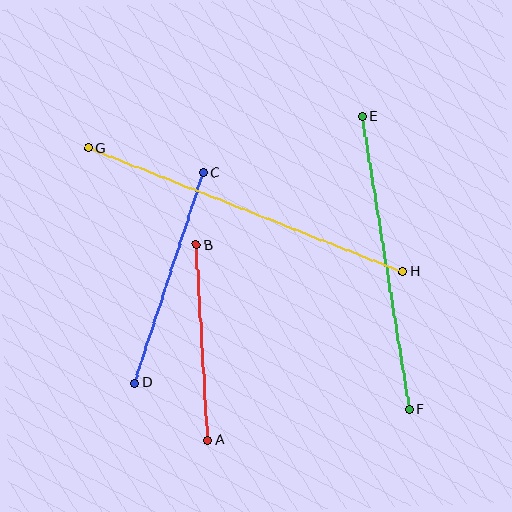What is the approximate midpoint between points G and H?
The midpoint is at approximately (245, 210) pixels.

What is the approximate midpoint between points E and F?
The midpoint is at approximately (385, 263) pixels.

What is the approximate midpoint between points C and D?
The midpoint is at approximately (169, 278) pixels.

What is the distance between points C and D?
The distance is approximately 221 pixels.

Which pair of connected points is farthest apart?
Points G and H are farthest apart.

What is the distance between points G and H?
The distance is approximately 338 pixels.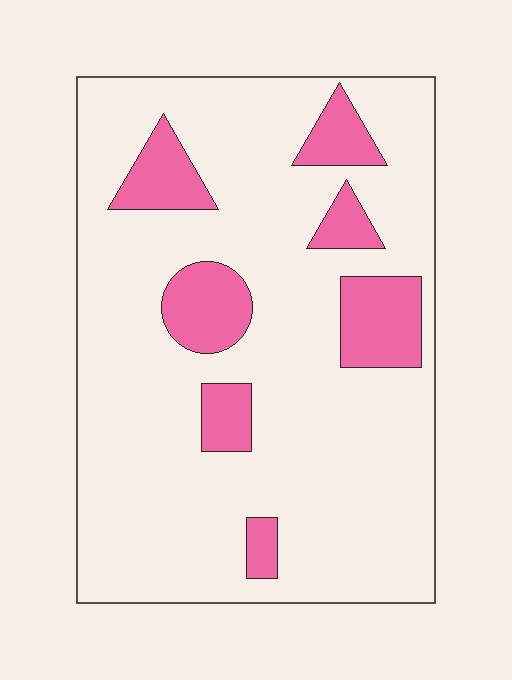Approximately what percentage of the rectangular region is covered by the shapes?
Approximately 15%.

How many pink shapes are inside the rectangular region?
7.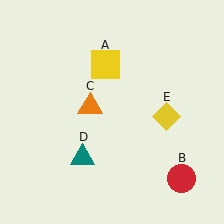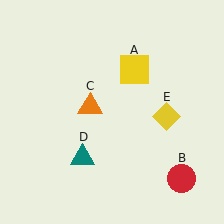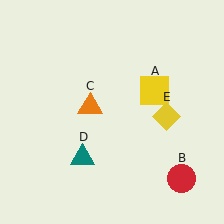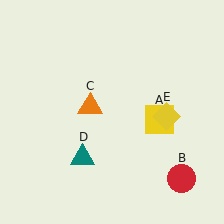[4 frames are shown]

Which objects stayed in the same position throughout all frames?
Red circle (object B) and orange triangle (object C) and teal triangle (object D) and yellow diamond (object E) remained stationary.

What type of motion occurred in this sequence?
The yellow square (object A) rotated clockwise around the center of the scene.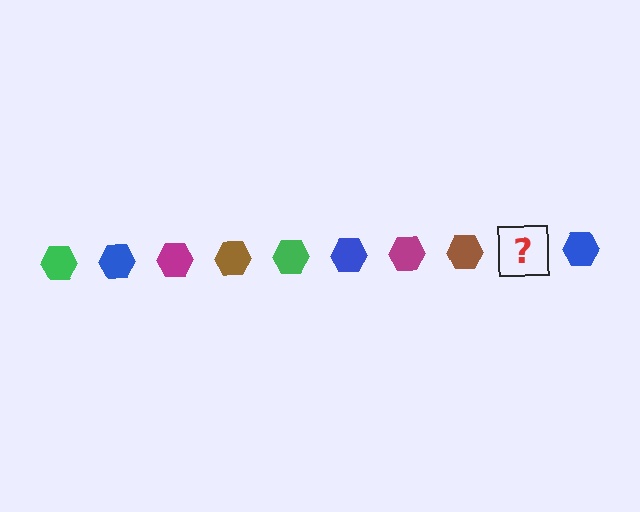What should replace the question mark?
The question mark should be replaced with a green hexagon.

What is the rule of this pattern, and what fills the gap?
The rule is that the pattern cycles through green, blue, magenta, brown hexagons. The gap should be filled with a green hexagon.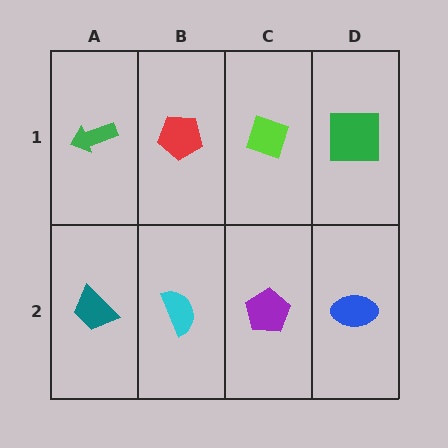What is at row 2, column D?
A blue ellipse.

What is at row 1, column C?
A lime diamond.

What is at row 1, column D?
A green square.